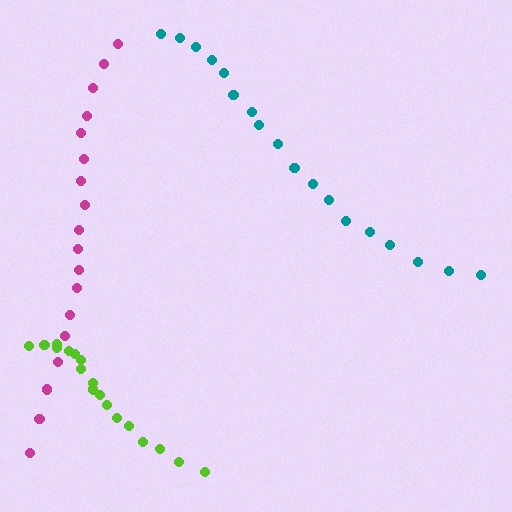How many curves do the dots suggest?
There are 3 distinct paths.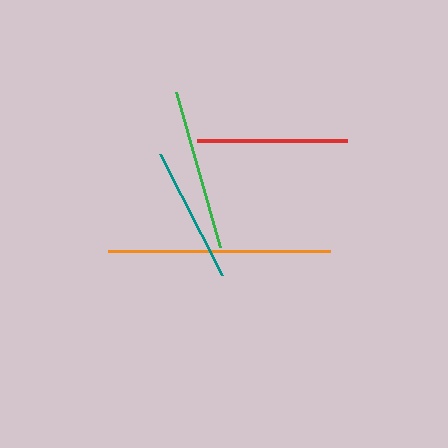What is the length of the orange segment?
The orange segment is approximately 222 pixels long.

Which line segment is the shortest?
The teal line is the shortest at approximately 137 pixels.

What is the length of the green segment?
The green segment is approximately 161 pixels long.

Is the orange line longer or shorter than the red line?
The orange line is longer than the red line.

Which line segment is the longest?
The orange line is the longest at approximately 222 pixels.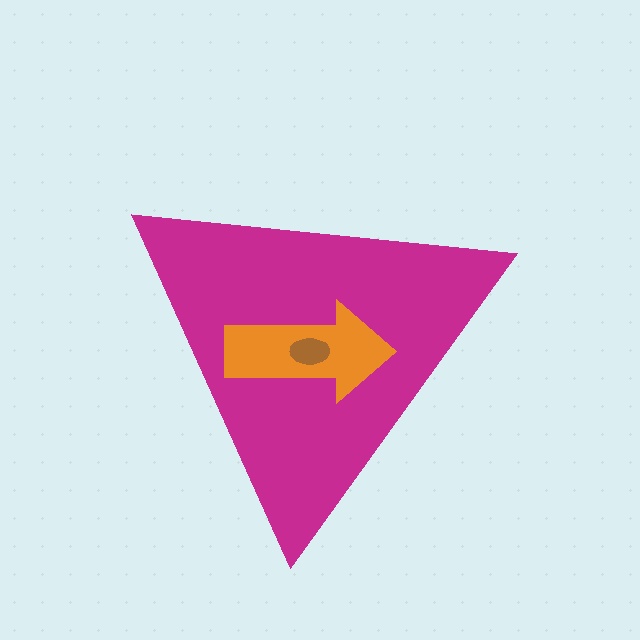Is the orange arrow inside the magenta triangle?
Yes.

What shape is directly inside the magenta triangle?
The orange arrow.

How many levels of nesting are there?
3.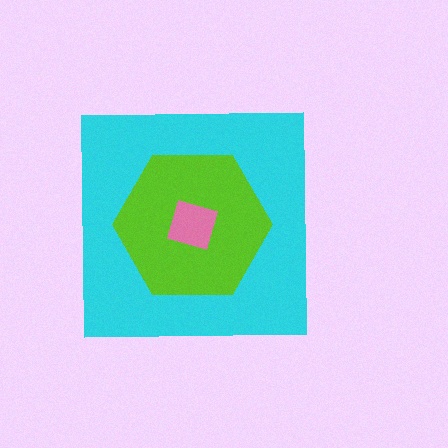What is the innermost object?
The pink square.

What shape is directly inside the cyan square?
The lime hexagon.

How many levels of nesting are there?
3.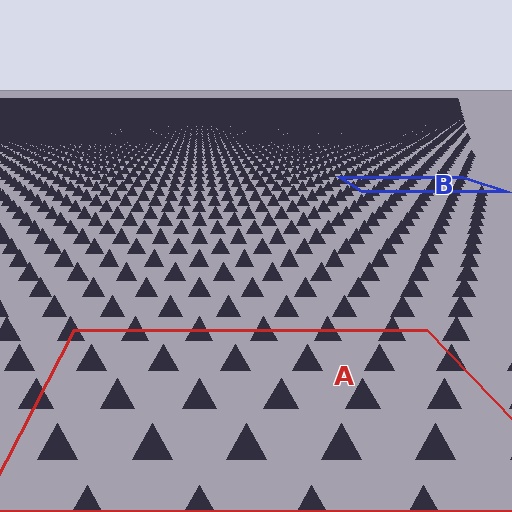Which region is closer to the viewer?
Region A is closer. The texture elements there are larger and more spread out.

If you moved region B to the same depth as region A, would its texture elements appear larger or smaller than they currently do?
They would appear larger. At a closer depth, the same texture elements are projected at a bigger on-screen size.